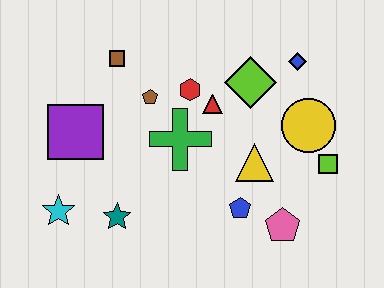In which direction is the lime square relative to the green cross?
The lime square is to the right of the green cross.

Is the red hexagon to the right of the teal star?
Yes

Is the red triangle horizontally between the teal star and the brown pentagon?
No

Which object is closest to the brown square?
The brown pentagon is closest to the brown square.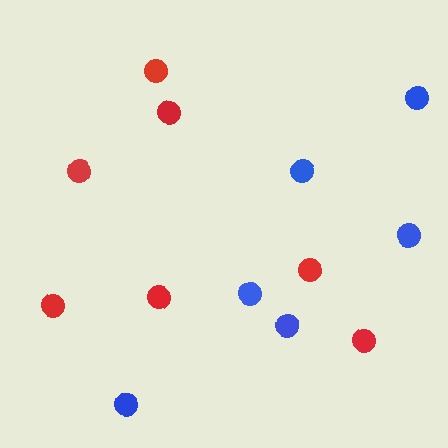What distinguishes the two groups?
There are 2 groups: one group of red circles (7) and one group of blue circles (6).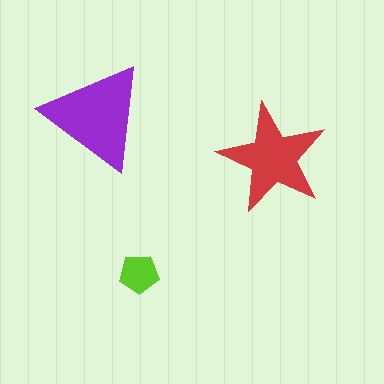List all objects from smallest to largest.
The lime pentagon, the red star, the purple triangle.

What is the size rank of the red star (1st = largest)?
2nd.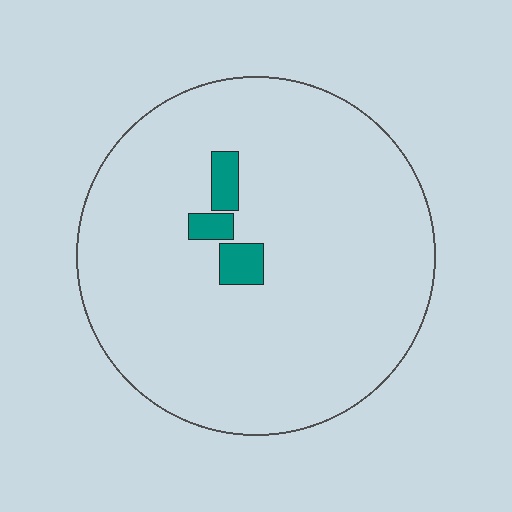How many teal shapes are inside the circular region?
3.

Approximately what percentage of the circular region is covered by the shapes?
Approximately 5%.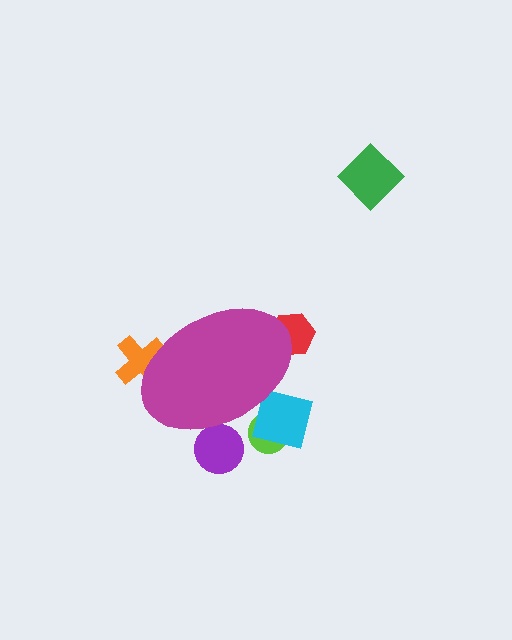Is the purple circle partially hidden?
Yes, the purple circle is partially hidden behind the magenta ellipse.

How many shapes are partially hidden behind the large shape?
5 shapes are partially hidden.